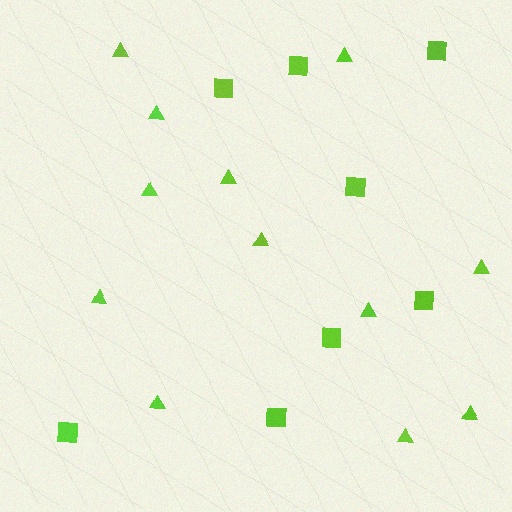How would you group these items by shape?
There are 2 groups: one group of squares (8) and one group of triangles (12).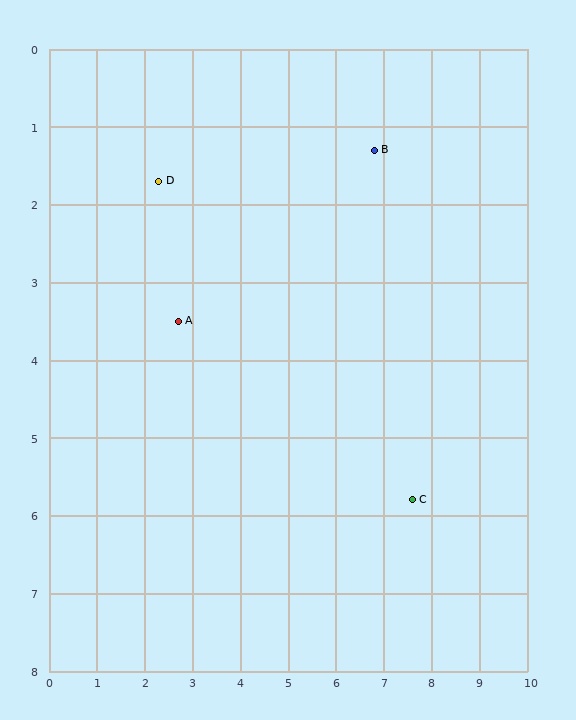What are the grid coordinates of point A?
Point A is at approximately (2.7, 3.5).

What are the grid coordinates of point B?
Point B is at approximately (6.8, 1.3).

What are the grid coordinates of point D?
Point D is at approximately (2.3, 1.7).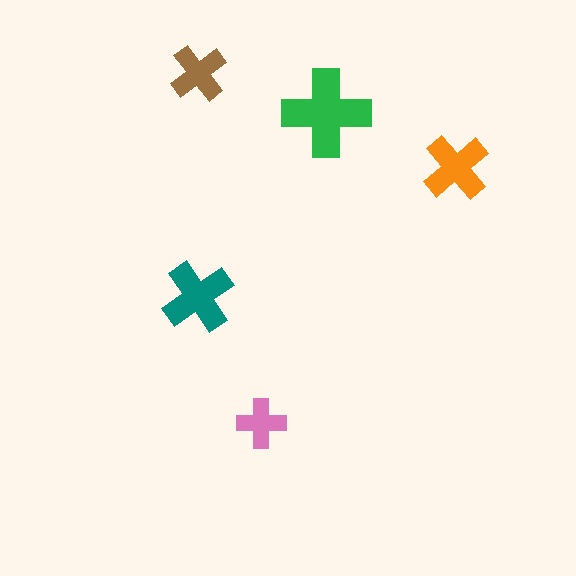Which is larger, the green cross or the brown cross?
The green one.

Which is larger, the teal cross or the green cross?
The green one.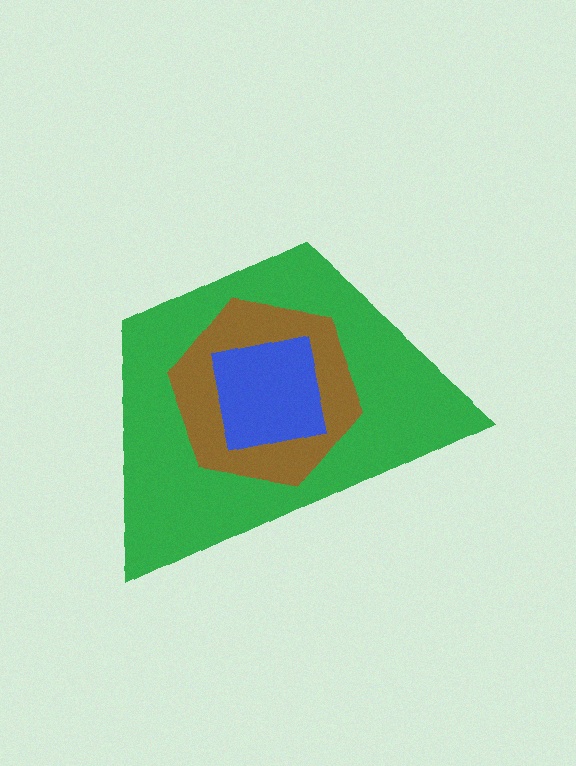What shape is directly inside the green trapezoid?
The brown hexagon.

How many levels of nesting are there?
3.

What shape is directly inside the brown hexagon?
The blue square.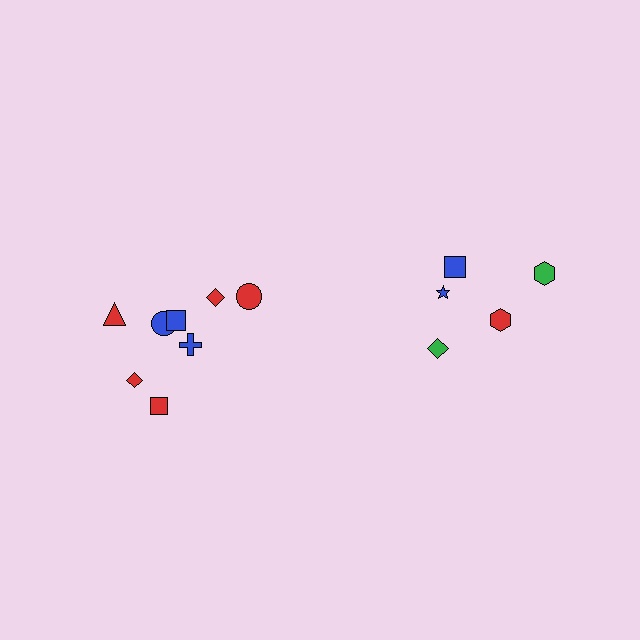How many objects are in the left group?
There are 8 objects.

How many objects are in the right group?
There are 5 objects.